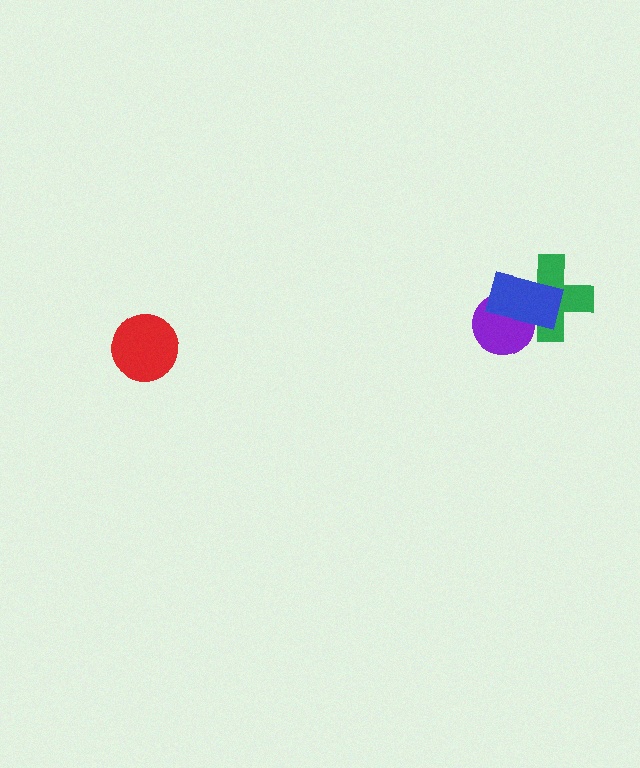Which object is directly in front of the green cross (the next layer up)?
The purple circle is directly in front of the green cross.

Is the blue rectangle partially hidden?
No, no other shape covers it.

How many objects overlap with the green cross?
2 objects overlap with the green cross.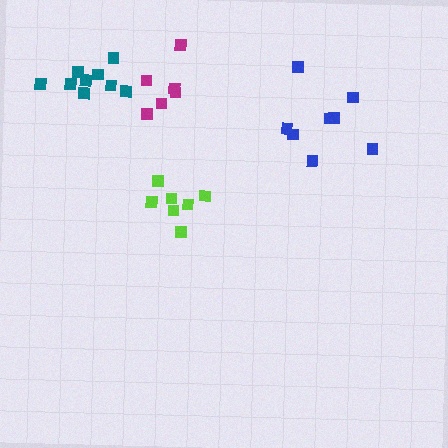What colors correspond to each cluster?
The clusters are colored: lime, blue, magenta, teal.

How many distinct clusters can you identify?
There are 4 distinct clusters.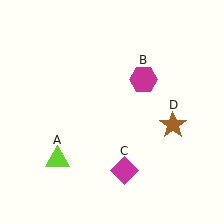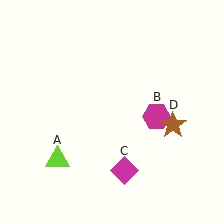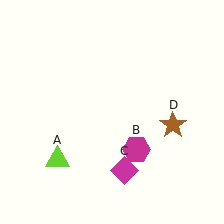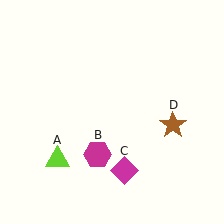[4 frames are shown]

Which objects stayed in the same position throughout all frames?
Lime triangle (object A) and magenta diamond (object C) and brown star (object D) remained stationary.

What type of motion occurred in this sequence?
The magenta hexagon (object B) rotated clockwise around the center of the scene.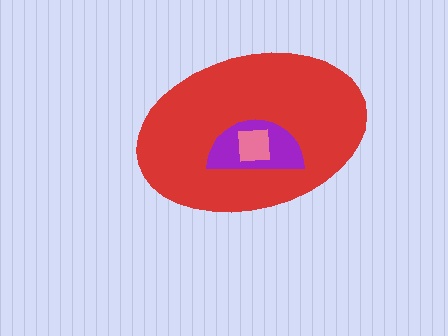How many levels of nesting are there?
3.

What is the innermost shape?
The pink square.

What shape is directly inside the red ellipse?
The purple semicircle.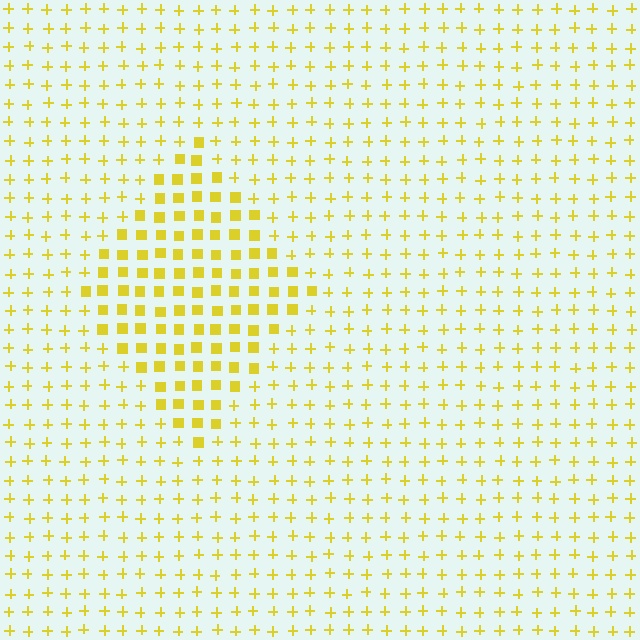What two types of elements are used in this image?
The image uses squares inside the diamond region and plus signs outside it.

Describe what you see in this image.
The image is filled with small yellow elements arranged in a uniform grid. A diamond-shaped region contains squares, while the surrounding area contains plus signs. The boundary is defined purely by the change in element shape.